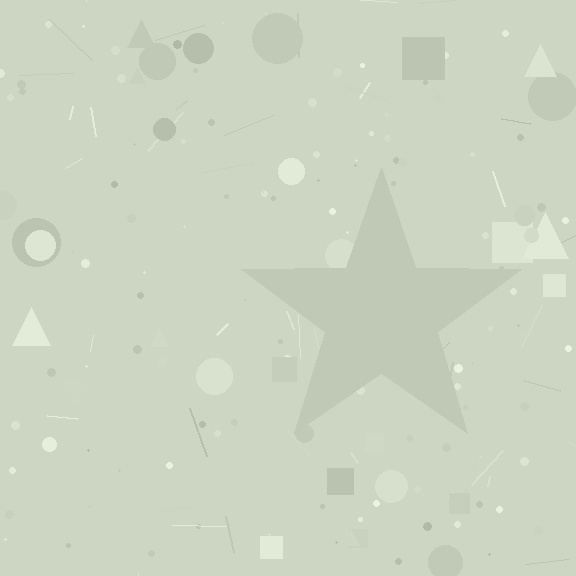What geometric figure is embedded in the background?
A star is embedded in the background.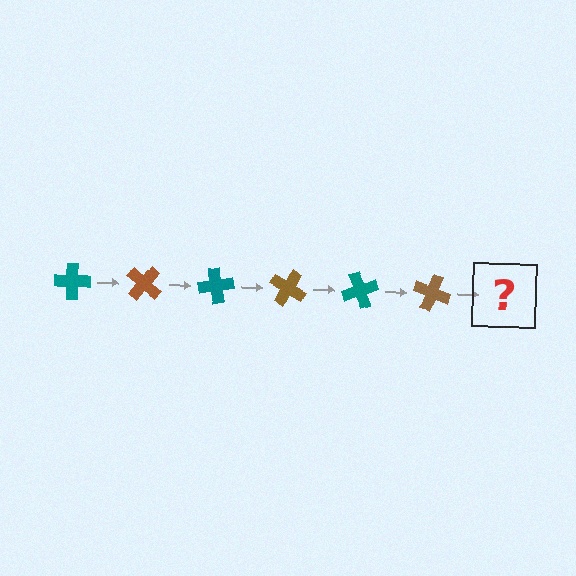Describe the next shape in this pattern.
It should be a teal cross, rotated 240 degrees from the start.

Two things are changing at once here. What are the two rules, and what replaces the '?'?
The two rules are that it rotates 40 degrees each step and the color cycles through teal and brown. The '?' should be a teal cross, rotated 240 degrees from the start.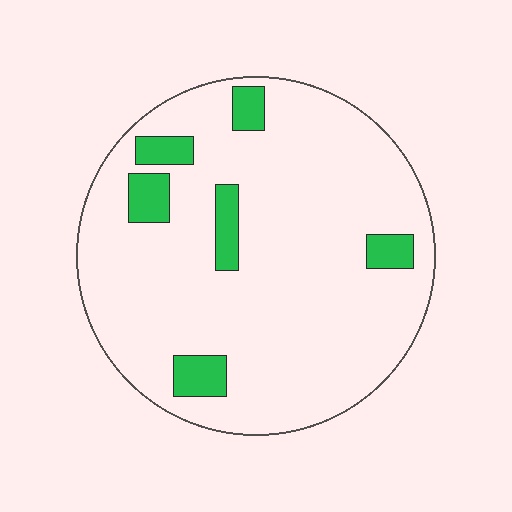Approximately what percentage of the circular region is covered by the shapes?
Approximately 10%.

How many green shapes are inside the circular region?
6.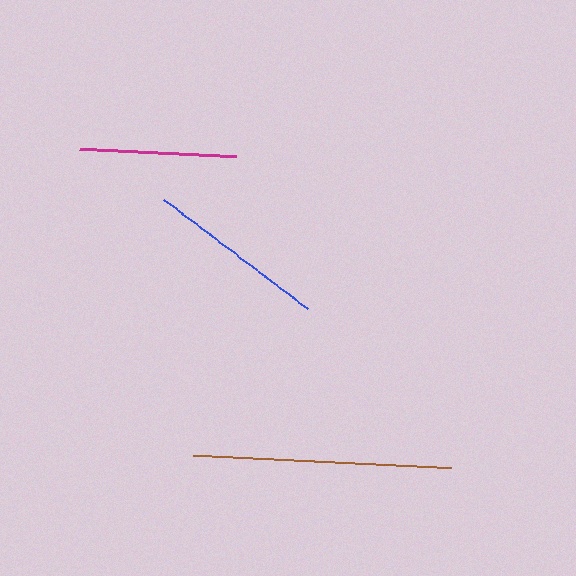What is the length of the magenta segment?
The magenta segment is approximately 158 pixels long.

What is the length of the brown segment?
The brown segment is approximately 260 pixels long.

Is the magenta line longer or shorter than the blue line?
The blue line is longer than the magenta line.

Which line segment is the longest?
The brown line is the longest at approximately 260 pixels.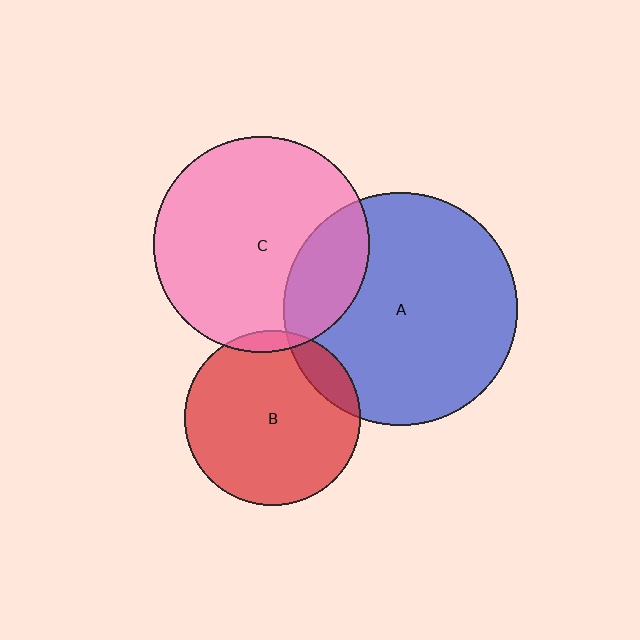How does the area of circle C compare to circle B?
Approximately 1.5 times.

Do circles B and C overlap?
Yes.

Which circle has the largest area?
Circle A (blue).